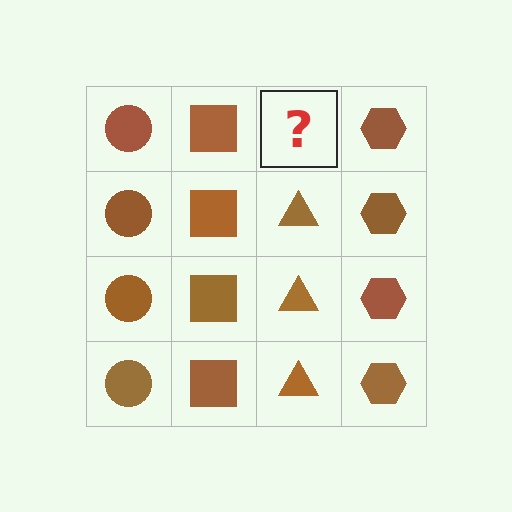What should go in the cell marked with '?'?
The missing cell should contain a brown triangle.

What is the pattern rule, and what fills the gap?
The rule is that each column has a consistent shape. The gap should be filled with a brown triangle.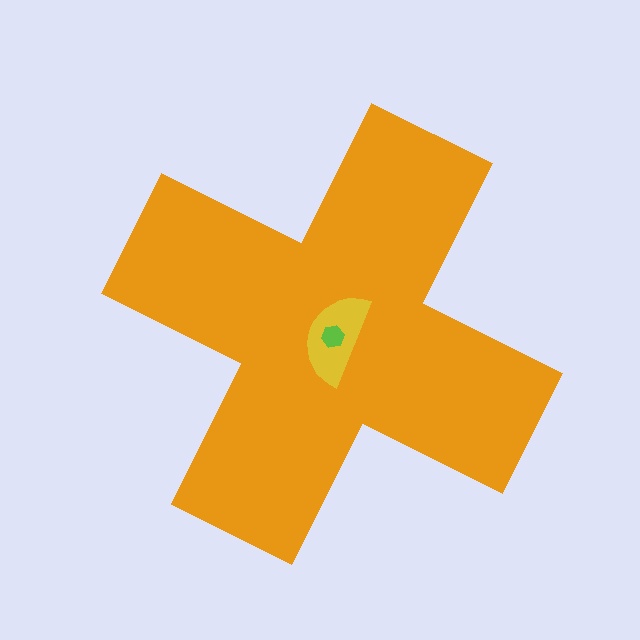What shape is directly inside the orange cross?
The yellow semicircle.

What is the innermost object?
The lime hexagon.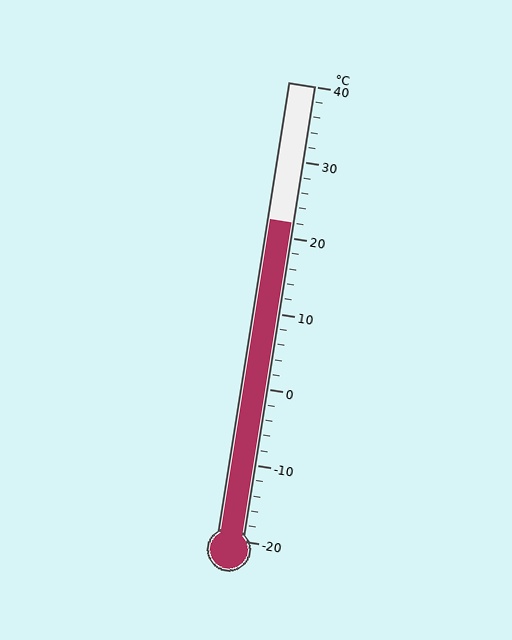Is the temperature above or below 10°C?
The temperature is above 10°C.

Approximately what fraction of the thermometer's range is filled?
The thermometer is filled to approximately 70% of its range.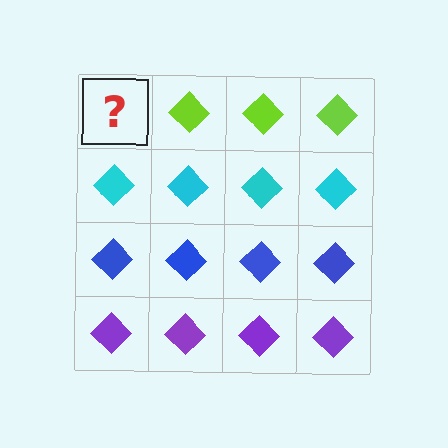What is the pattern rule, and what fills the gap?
The rule is that each row has a consistent color. The gap should be filled with a lime diamond.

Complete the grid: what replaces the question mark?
The question mark should be replaced with a lime diamond.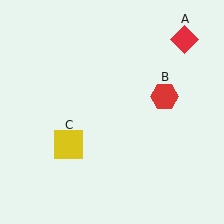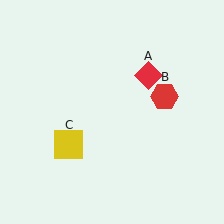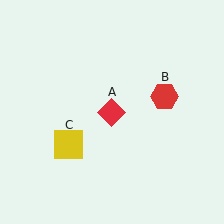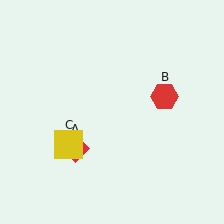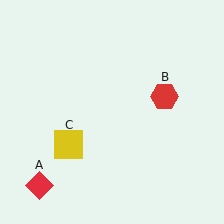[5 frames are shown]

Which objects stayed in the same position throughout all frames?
Red hexagon (object B) and yellow square (object C) remained stationary.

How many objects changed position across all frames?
1 object changed position: red diamond (object A).